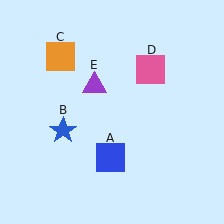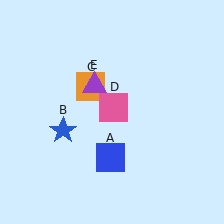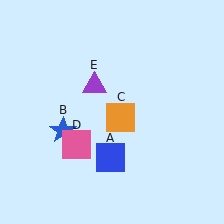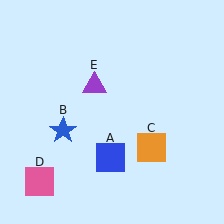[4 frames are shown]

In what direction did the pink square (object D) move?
The pink square (object D) moved down and to the left.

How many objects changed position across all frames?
2 objects changed position: orange square (object C), pink square (object D).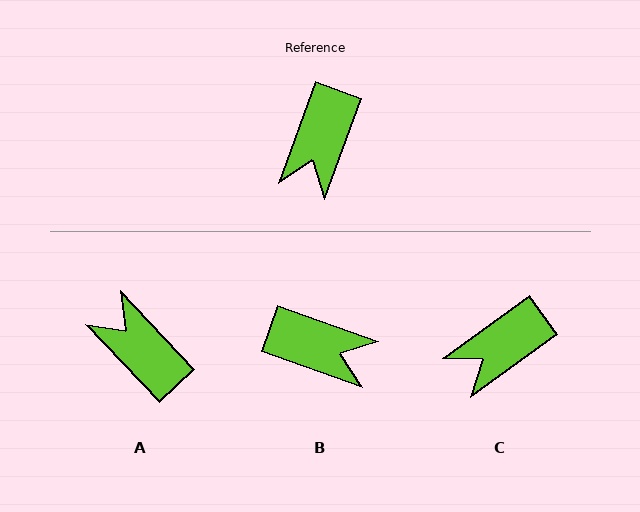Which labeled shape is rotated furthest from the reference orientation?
A, about 117 degrees away.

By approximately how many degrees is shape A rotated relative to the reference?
Approximately 117 degrees clockwise.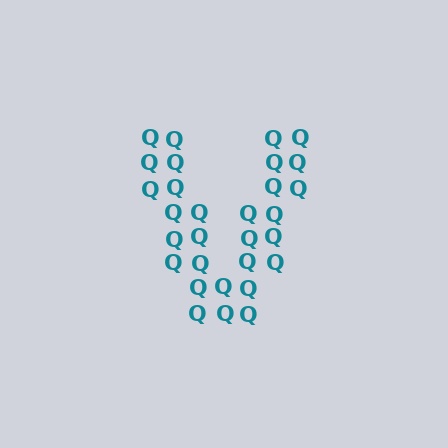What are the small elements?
The small elements are letter Q's.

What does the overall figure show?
The overall figure shows the letter V.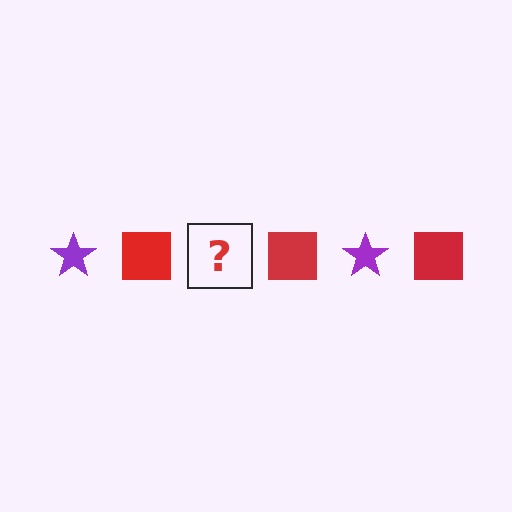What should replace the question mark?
The question mark should be replaced with a purple star.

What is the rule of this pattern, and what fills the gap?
The rule is that the pattern alternates between purple star and red square. The gap should be filled with a purple star.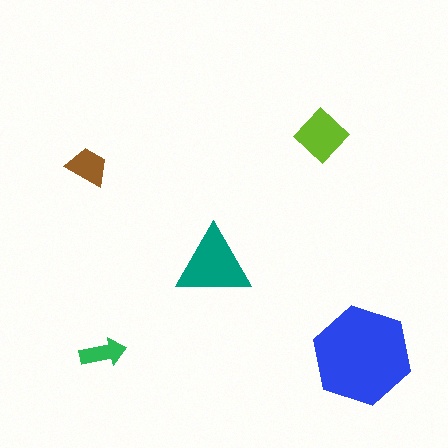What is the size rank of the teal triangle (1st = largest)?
2nd.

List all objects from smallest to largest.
The green arrow, the brown trapezoid, the lime diamond, the teal triangle, the blue hexagon.